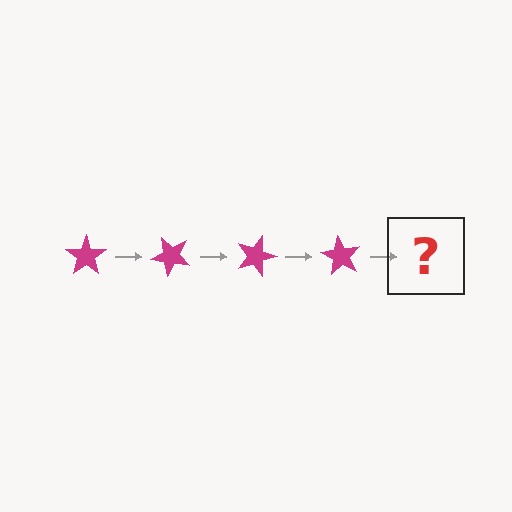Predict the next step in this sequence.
The next step is a magenta star rotated 180 degrees.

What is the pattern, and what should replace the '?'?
The pattern is that the star rotates 45 degrees each step. The '?' should be a magenta star rotated 180 degrees.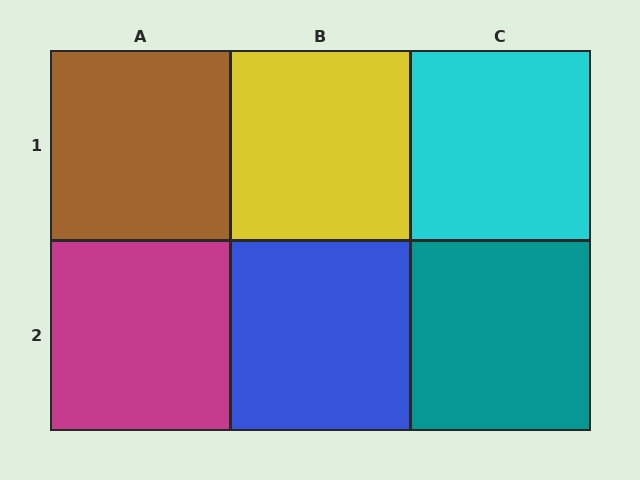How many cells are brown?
1 cell is brown.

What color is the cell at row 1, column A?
Brown.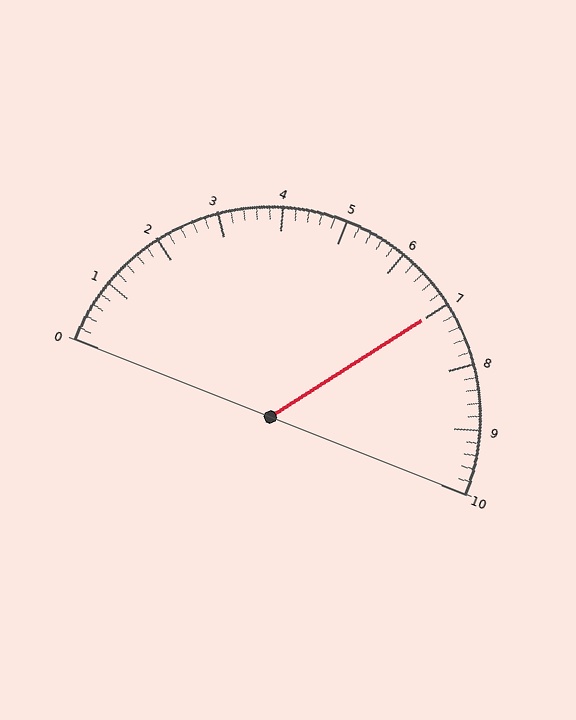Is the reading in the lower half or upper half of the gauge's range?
The reading is in the upper half of the range (0 to 10).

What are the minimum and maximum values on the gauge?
The gauge ranges from 0 to 10.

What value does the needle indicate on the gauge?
The needle indicates approximately 7.0.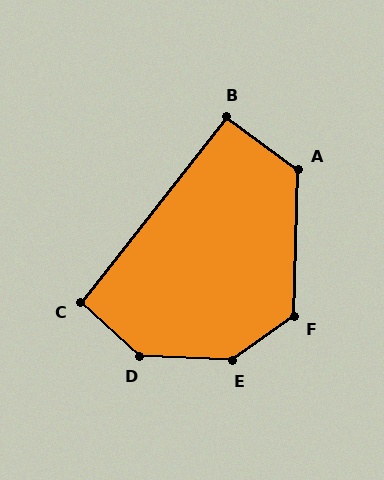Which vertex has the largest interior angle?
E, at approximately 141 degrees.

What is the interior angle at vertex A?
Approximately 124 degrees (obtuse).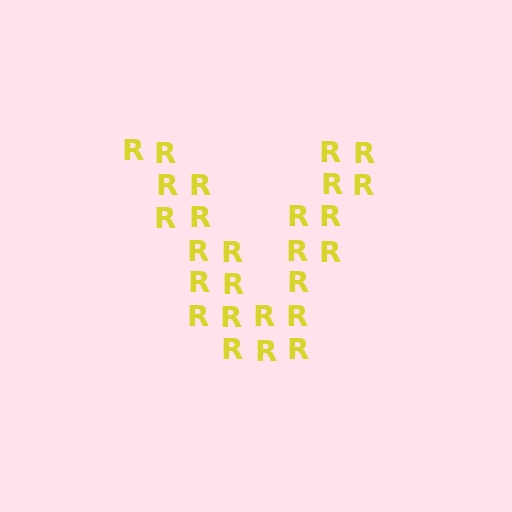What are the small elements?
The small elements are letter R's.